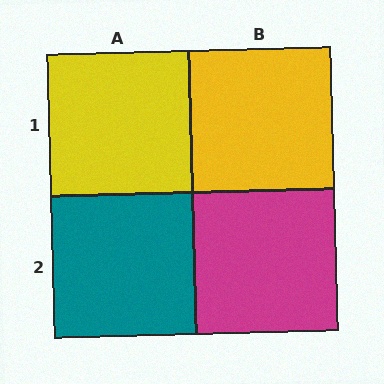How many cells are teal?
1 cell is teal.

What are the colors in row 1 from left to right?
Yellow, yellow.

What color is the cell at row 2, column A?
Teal.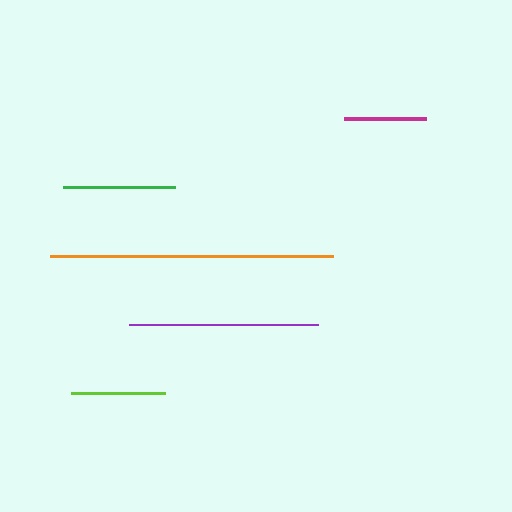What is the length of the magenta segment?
The magenta segment is approximately 82 pixels long.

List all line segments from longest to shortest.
From longest to shortest: orange, purple, green, lime, magenta.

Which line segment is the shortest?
The magenta line is the shortest at approximately 82 pixels.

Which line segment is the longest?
The orange line is the longest at approximately 283 pixels.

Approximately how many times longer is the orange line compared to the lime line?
The orange line is approximately 3.0 times the length of the lime line.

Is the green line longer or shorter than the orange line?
The orange line is longer than the green line.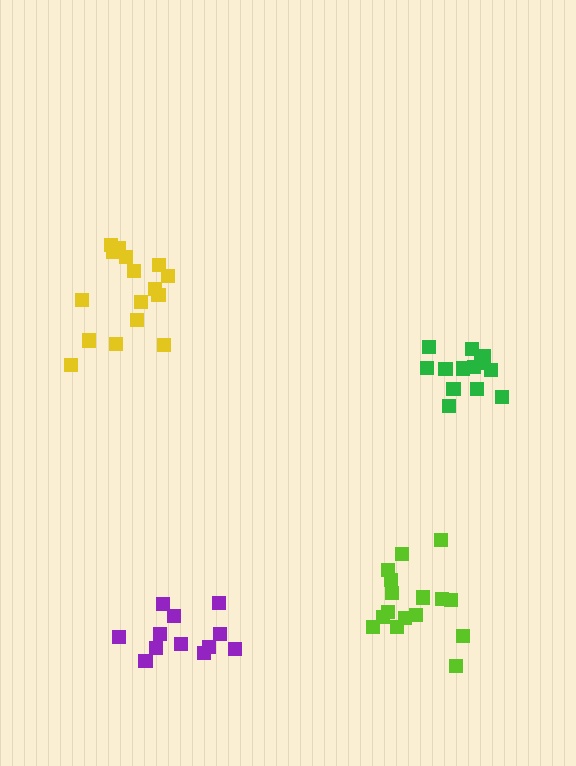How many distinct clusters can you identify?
There are 4 distinct clusters.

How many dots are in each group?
Group 1: 13 dots, Group 2: 16 dots, Group 3: 16 dots, Group 4: 12 dots (57 total).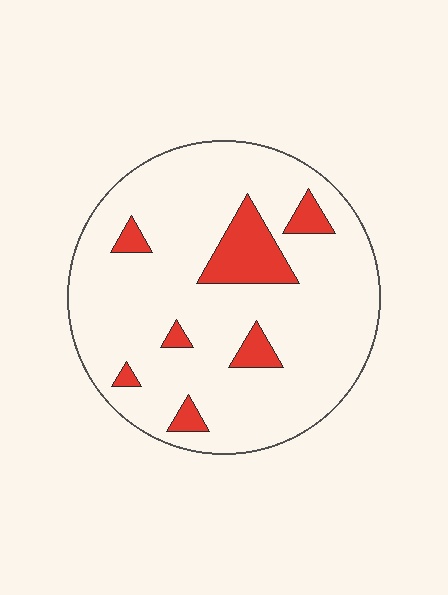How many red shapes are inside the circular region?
7.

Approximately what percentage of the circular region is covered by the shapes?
Approximately 15%.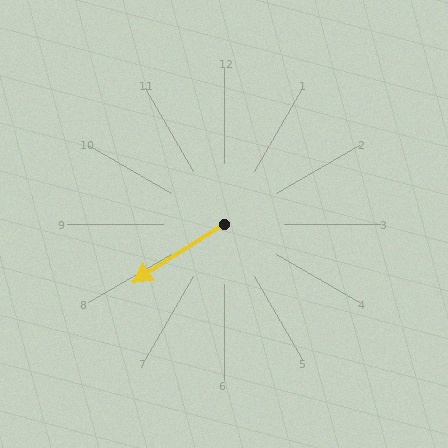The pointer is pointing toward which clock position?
Roughly 8 o'clock.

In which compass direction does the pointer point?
Southwest.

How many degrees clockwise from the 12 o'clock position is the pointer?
Approximately 238 degrees.